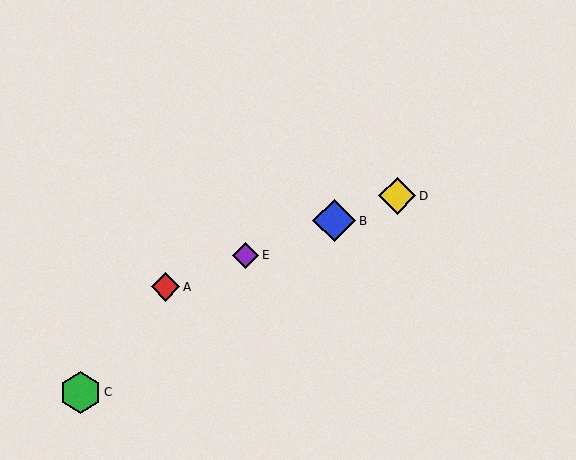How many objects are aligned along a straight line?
4 objects (A, B, D, E) are aligned along a straight line.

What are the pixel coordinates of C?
Object C is at (81, 393).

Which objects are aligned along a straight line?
Objects A, B, D, E are aligned along a straight line.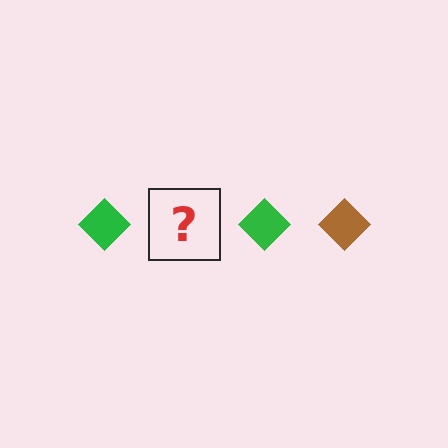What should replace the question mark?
The question mark should be replaced with a brown diamond.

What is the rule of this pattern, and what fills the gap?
The rule is that the pattern cycles through green, brown diamonds. The gap should be filled with a brown diamond.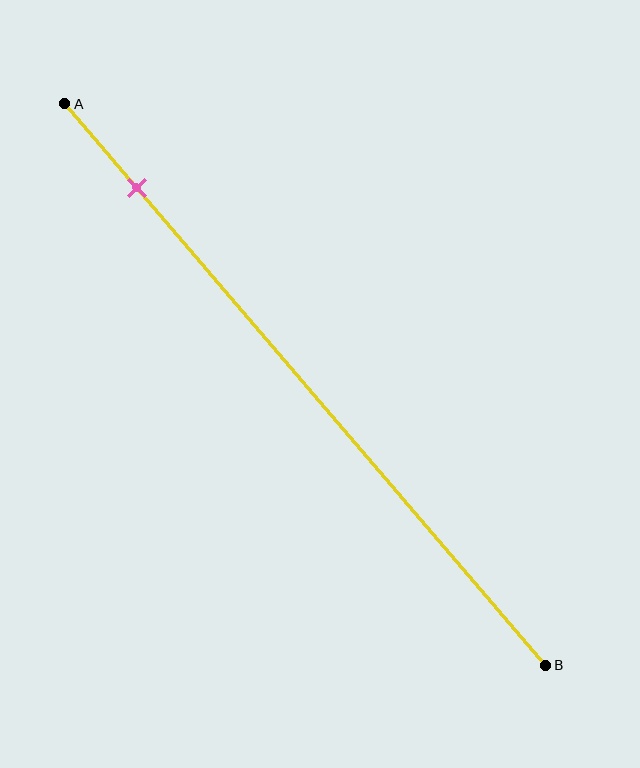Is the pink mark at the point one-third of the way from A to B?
No, the mark is at about 15% from A, not at the 33% one-third point.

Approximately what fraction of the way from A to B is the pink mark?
The pink mark is approximately 15% of the way from A to B.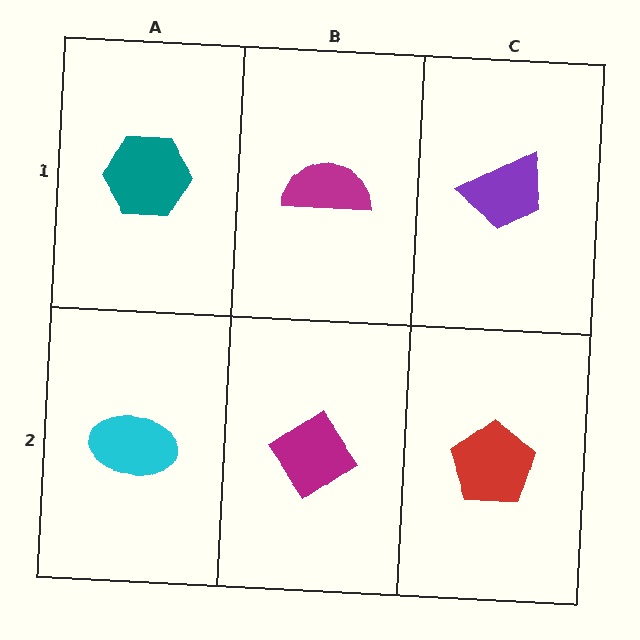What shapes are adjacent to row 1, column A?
A cyan ellipse (row 2, column A), a magenta semicircle (row 1, column B).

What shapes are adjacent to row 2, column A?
A teal hexagon (row 1, column A), a magenta diamond (row 2, column B).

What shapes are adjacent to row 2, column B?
A magenta semicircle (row 1, column B), a cyan ellipse (row 2, column A), a red pentagon (row 2, column C).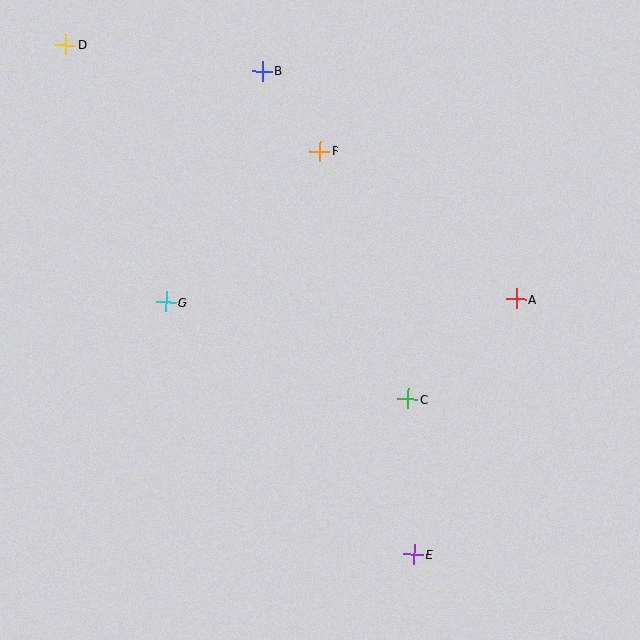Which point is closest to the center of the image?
Point C at (408, 399) is closest to the center.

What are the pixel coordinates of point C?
Point C is at (408, 399).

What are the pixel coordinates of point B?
Point B is at (262, 71).